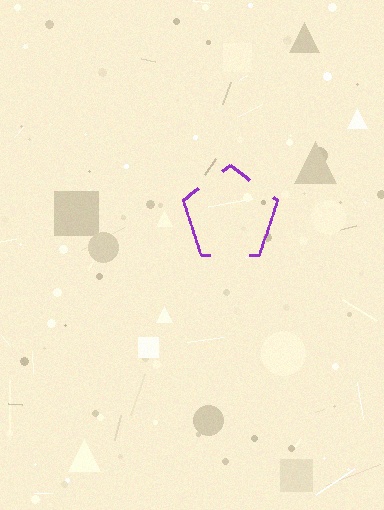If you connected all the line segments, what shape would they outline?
They would outline a pentagon.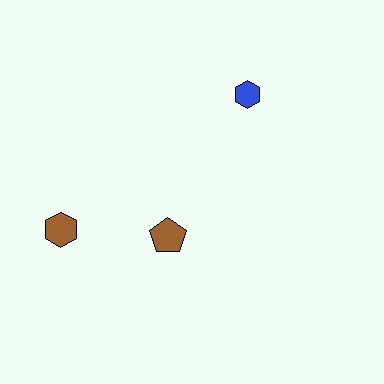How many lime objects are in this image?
There are no lime objects.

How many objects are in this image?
There are 3 objects.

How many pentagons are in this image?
There is 1 pentagon.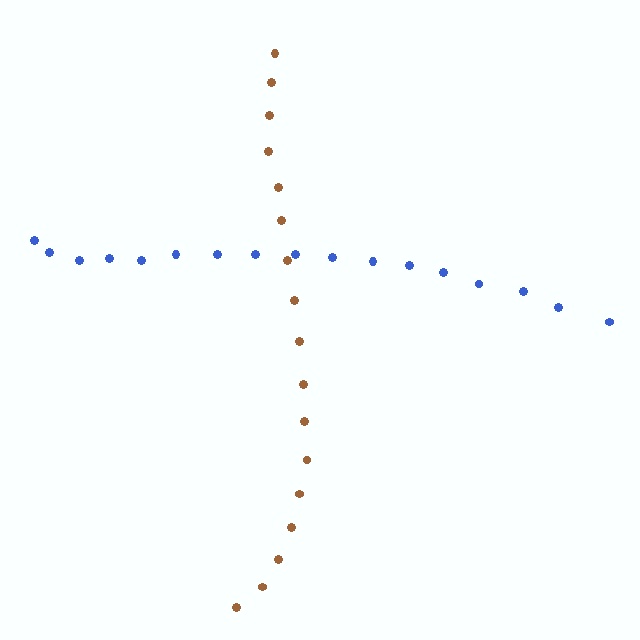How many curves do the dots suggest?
There are 2 distinct paths.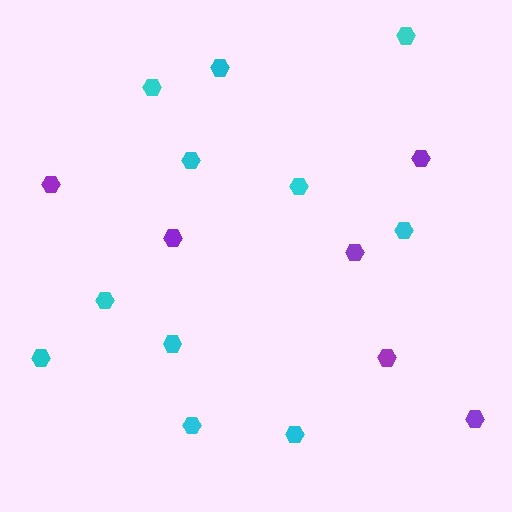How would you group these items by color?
There are 2 groups: one group of purple hexagons (6) and one group of cyan hexagons (11).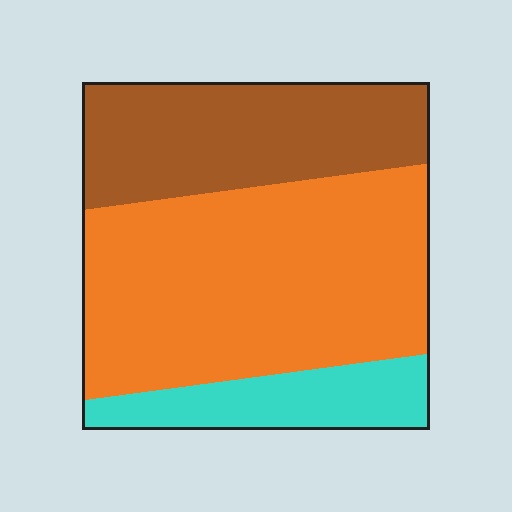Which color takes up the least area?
Cyan, at roughly 15%.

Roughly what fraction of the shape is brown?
Brown takes up about one third (1/3) of the shape.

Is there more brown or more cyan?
Brown.